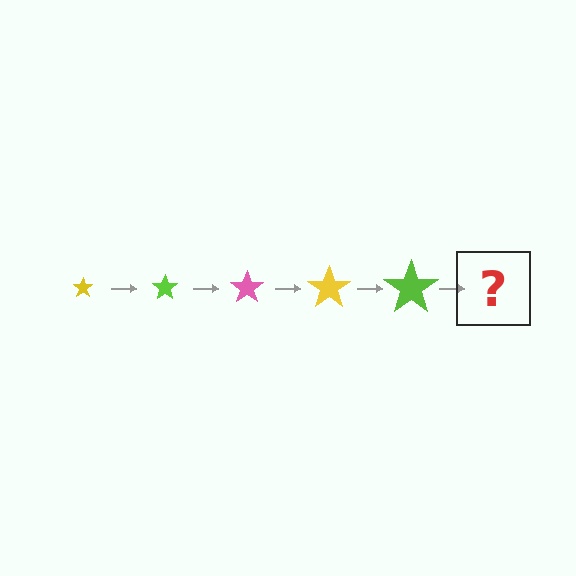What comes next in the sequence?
The next element should be a pink star, larger than the previous one.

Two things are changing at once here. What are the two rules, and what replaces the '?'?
The two rules are that the star grows larger each step and the color cycles through yellow, lime, and pink. The '?' should be a pink star, larger than the previous one.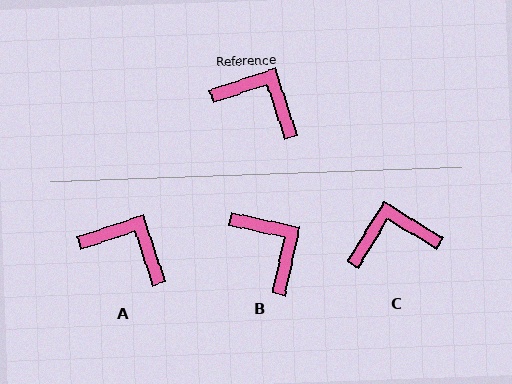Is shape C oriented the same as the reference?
No, it is off by about 41 degrees.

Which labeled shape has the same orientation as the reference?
A.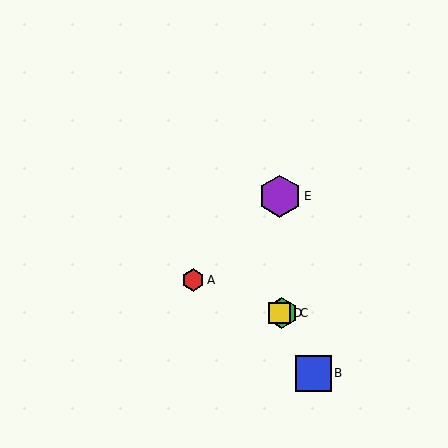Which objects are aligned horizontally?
Objects C, D are aligned horizontally.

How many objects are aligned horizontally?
2 objects (C, D) are aligned horizontally.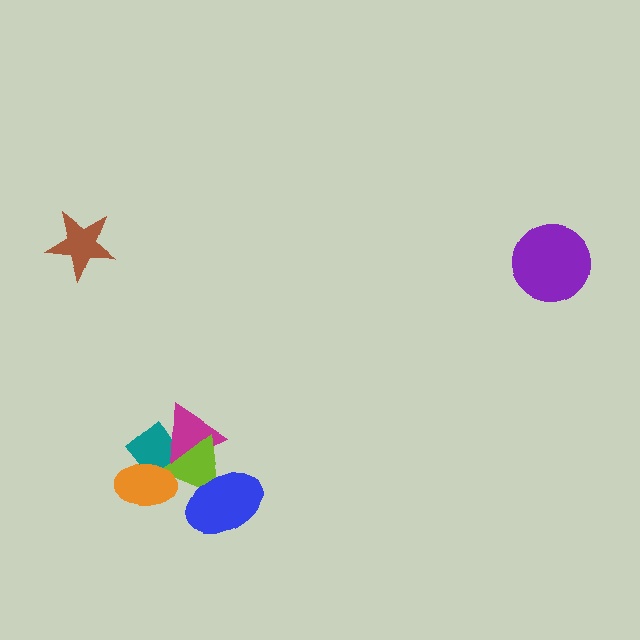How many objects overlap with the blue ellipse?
1 object overlaps with the blue ellipse.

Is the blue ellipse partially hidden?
No, no other shape covers it.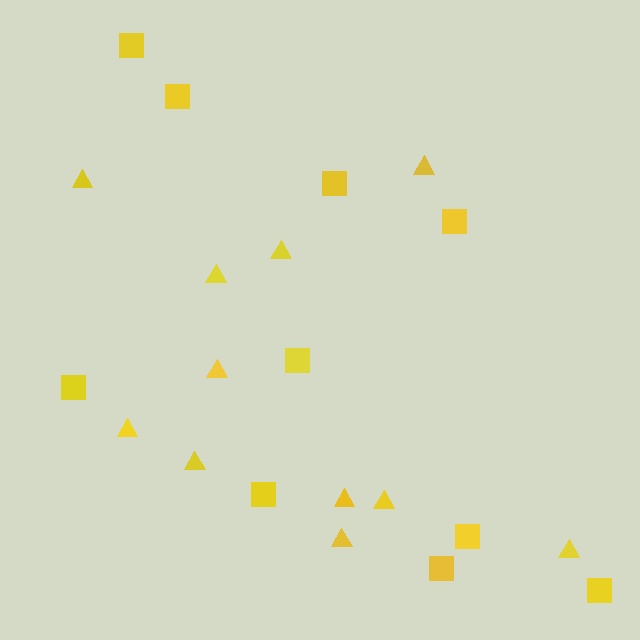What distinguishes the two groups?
There are 2 groups: one group of triangles (11) and one group of squares (10).